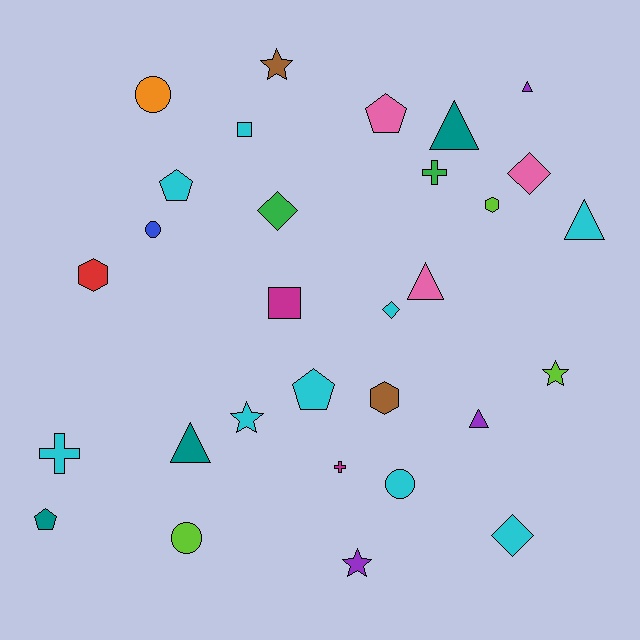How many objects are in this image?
There are 30 objects.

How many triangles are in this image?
There are 6 triangles.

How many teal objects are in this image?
There are 3 teal objects.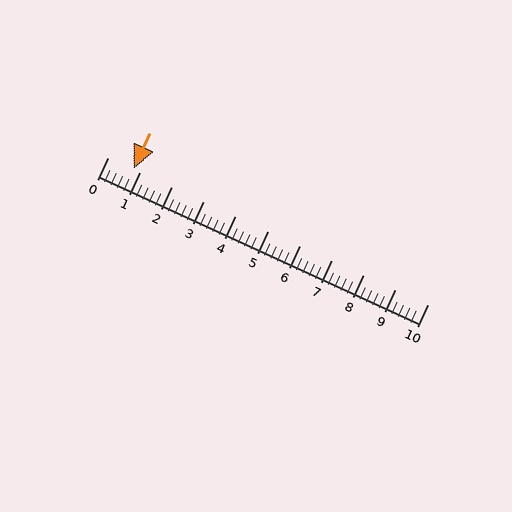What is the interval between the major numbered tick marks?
The major tick marks are spaced 1 units apart.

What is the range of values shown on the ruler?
The ruler shows values from 0 to 10.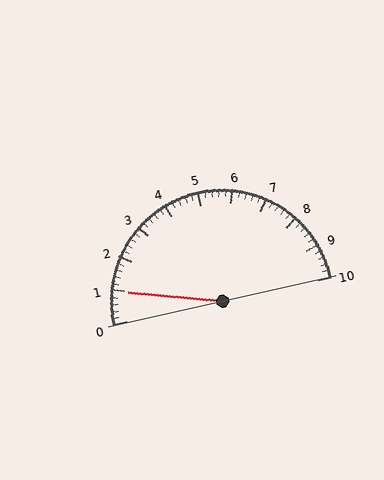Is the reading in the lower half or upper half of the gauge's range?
The reading is in the lower half of the range (0 to 10).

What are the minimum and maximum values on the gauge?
The gauge ranges from 0 to 10.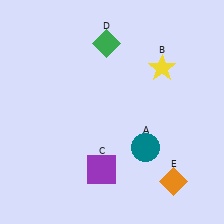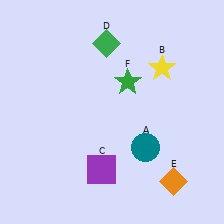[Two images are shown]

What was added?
A green star (F) was added in Image 2.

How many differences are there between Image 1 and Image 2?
There is 1 difference between the two images.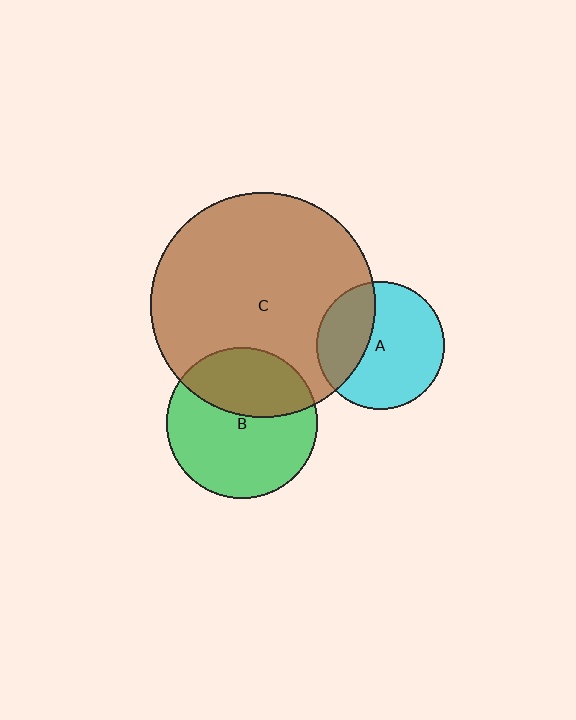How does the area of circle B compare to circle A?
Approximately 1.4 times.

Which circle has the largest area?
Circle C (brown).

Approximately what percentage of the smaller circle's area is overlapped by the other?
Approximately 35%.